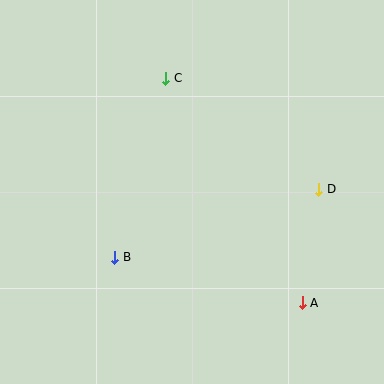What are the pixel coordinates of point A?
Point A is at (302, 303).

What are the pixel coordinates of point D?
Point D is at (319, 189).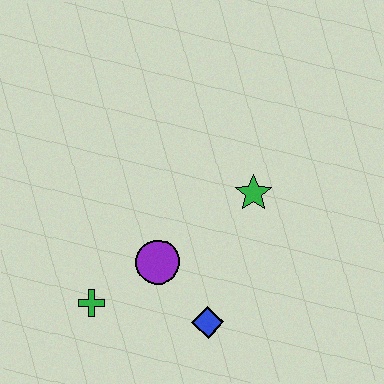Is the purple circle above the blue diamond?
Yes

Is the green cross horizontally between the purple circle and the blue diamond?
No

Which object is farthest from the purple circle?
The green star is farthest from the purple circle.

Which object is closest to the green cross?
The purple circle is closest to the green cross.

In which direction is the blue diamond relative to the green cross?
The blue diamond is to the right of the green cross.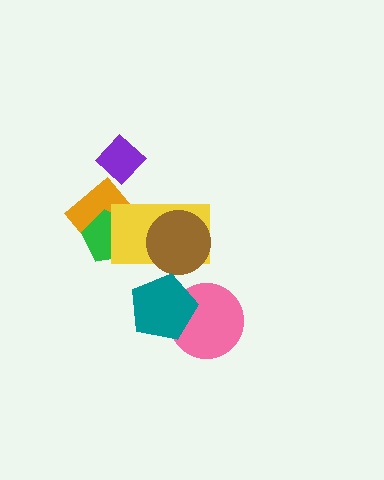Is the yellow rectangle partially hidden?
Yes, it is partially covered by another shape.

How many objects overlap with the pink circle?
1 object overlaps with the pink circle.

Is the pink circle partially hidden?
Yes, it is partially covered by another shape.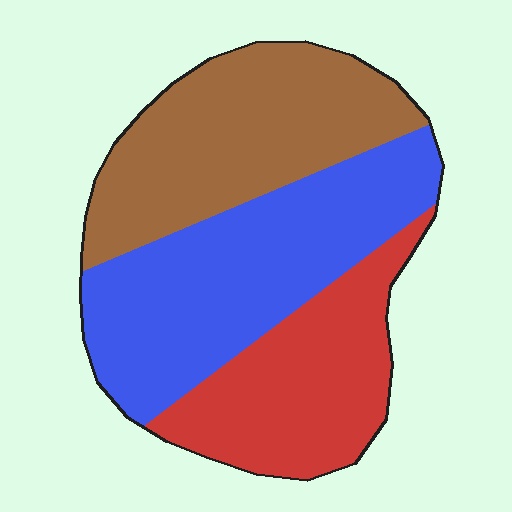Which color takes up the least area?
Red, at roughly 25%.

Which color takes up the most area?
Blue, at roughly 40%.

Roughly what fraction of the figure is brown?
Brown takes up about one third (1/3) of the figure.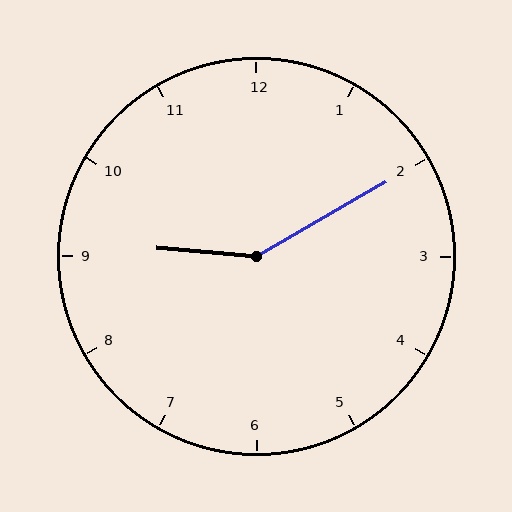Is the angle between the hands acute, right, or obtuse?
It is obtuse.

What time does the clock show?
9:10.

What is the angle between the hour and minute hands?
Approximately 145 degrees.